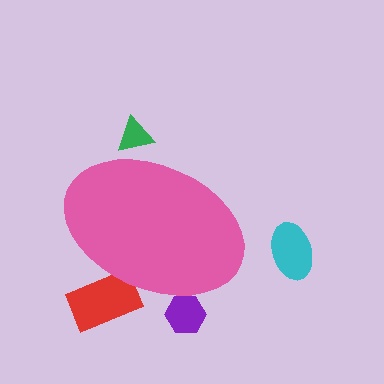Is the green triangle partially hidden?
Yes, the green triangle is partially hidden behind the pink ellipse.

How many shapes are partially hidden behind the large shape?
3 shapes are partially hidden.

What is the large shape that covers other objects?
A pink ellipse.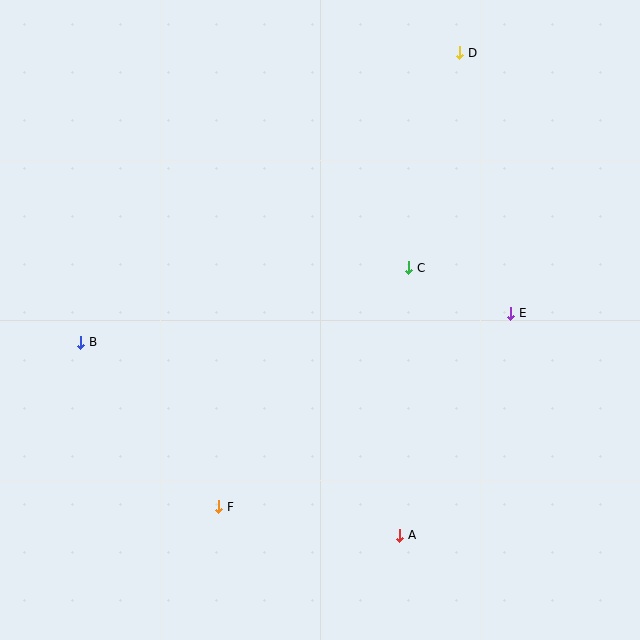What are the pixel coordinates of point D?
Point D is at (460, 53).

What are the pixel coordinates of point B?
Point B is at (81, 342).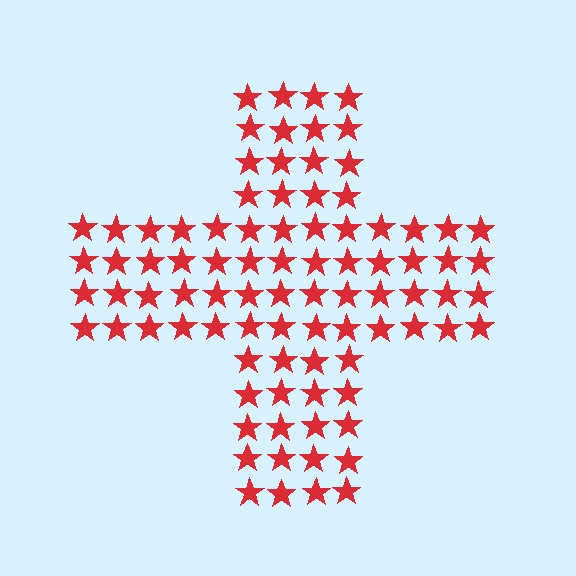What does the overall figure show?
The overall figure shows a cross.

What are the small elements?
The small elements are stars.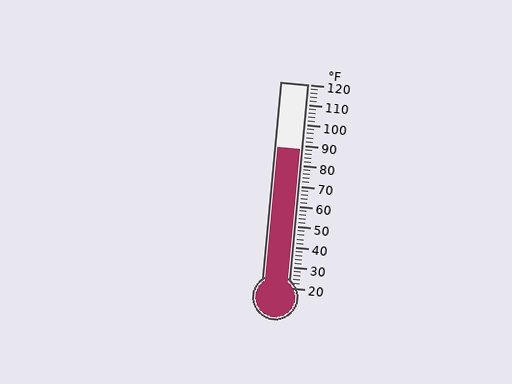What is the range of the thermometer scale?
The thermometer scale ranges from 20°F to 120°F.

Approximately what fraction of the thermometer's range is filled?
The thermometer is filled to approximately 70% of its range.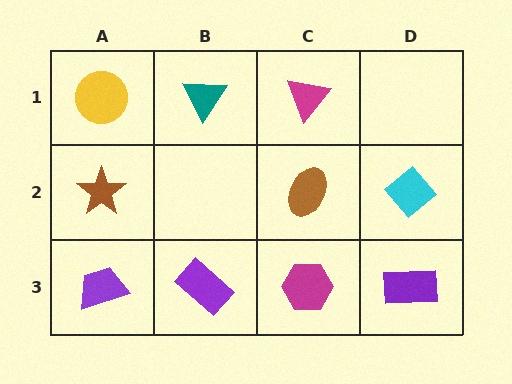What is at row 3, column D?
A purple rectangle.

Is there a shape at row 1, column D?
No, that cell is empty.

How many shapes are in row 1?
3 shapes.